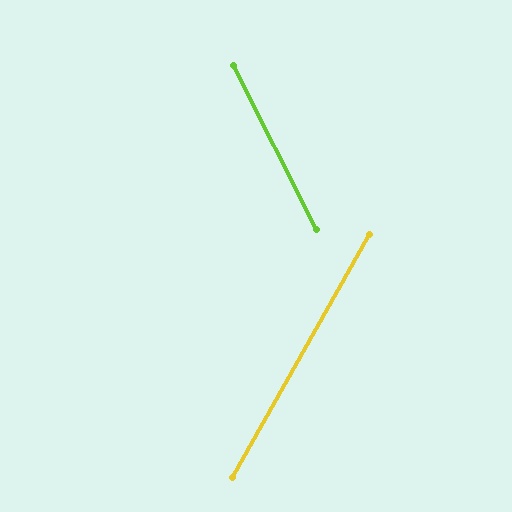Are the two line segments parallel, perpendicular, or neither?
Neither parallel nor perpendicular — they differ by about 56°.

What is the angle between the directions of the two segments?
Approximately 56 degrees.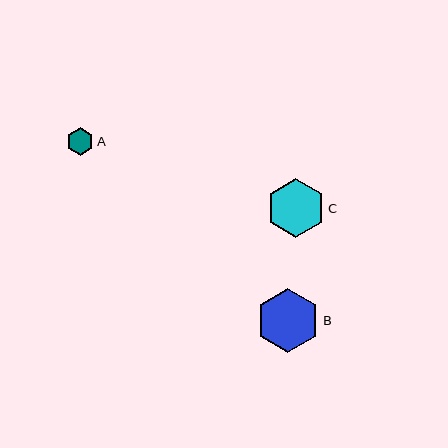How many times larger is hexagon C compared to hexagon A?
Hexagon C is approximately 2.1 times the size of hexagon A.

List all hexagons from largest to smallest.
From largest to smallest: B, C, A.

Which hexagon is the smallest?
Hexagon A is the smallest with a size of approximately 28 pixels.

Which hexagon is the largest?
Hexagon B is the largest with a size of approximately 64 pixels.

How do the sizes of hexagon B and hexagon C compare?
Hexagon B and hexagon C are approximately the same size.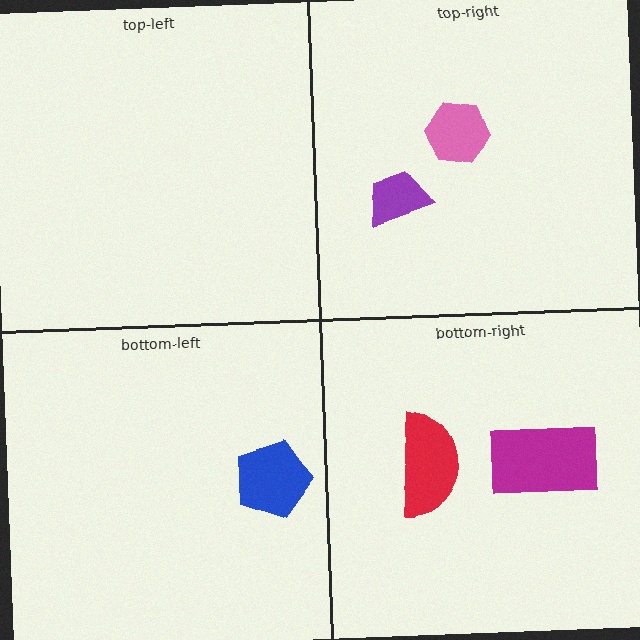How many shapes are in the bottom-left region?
1.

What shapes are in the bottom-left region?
The blue pentagon.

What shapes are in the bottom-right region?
The magenta rectangle, the red semicircle.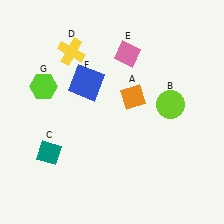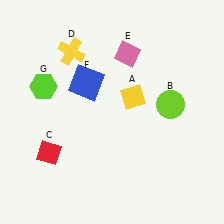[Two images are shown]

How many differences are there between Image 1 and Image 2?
There are 2 differences between the two images.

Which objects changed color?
A changed from orange to yellow. C changed from teal to red.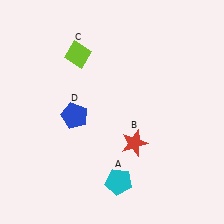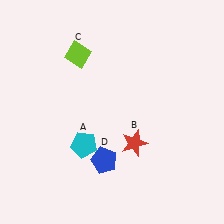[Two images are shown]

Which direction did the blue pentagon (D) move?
The blue pentagon (D) moved down.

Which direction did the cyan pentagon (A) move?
The cyan pentagon (A) moved up.